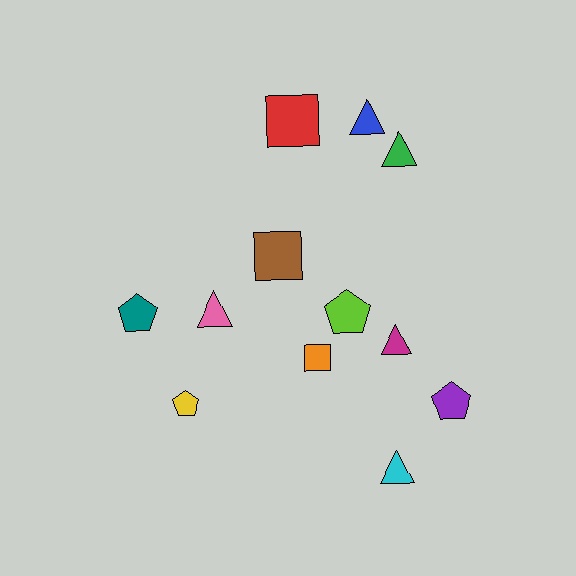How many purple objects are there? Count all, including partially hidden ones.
There is 1 purple object.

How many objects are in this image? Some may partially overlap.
There are 12 objects.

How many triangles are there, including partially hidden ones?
There are 5 triangles.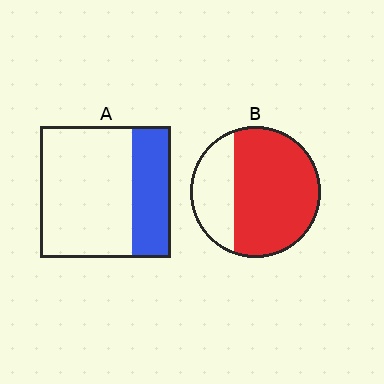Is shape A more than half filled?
No.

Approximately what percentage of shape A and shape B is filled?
A is approximately 30% and B is approximately 70%.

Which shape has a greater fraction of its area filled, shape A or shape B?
Shape B.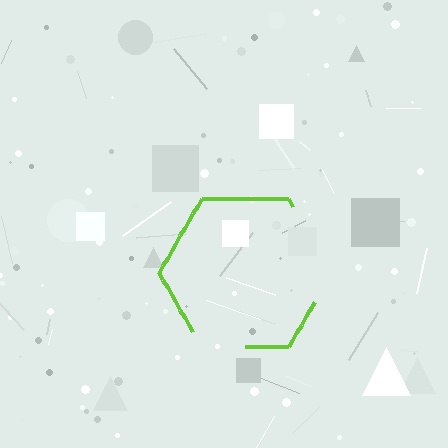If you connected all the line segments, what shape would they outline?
They would outline a hexagon.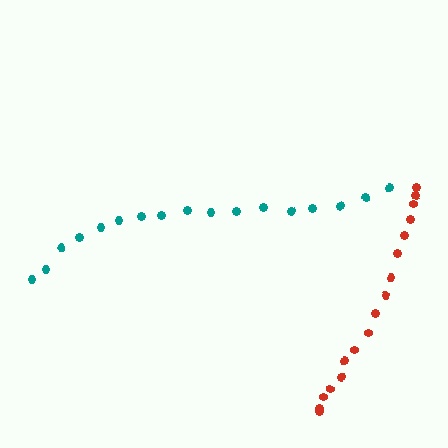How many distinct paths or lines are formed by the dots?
There are 2 distinct paths.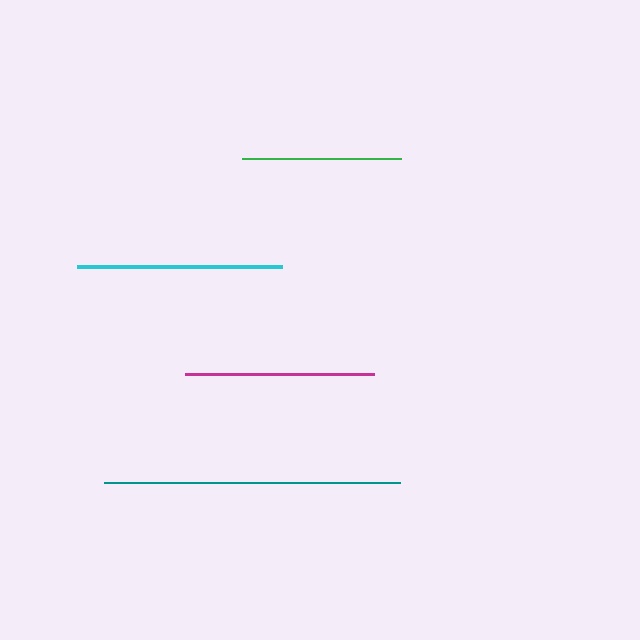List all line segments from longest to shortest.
From longest to shortest: teal, cyan, magenta, green.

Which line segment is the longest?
The teal line is the longest at approximately 296 pixels.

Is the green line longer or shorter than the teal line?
The teal line is longer than the green line.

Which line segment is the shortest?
The green line is the shortest at approximately 159 pixels.